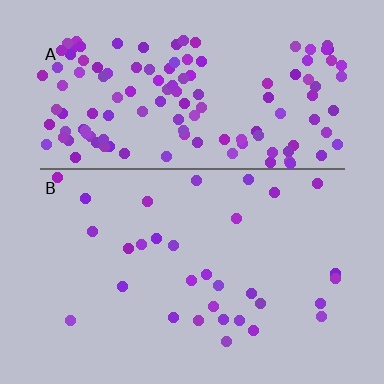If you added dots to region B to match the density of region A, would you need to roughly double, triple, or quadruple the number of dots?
Approximately quadruple.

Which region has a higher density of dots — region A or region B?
A (the top).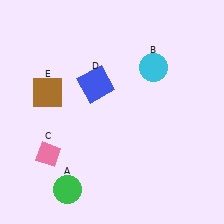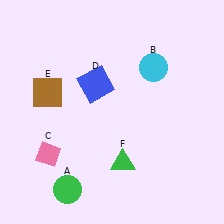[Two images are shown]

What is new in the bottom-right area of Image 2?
A green triangle (F) was added in the bottom-right area of Image 2.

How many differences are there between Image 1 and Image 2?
There is 1 difference between the two images.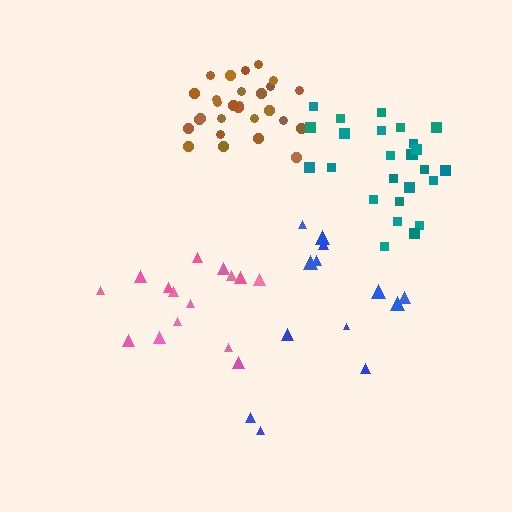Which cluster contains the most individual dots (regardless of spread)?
Brown (28).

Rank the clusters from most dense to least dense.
brown, teal, pink, blue.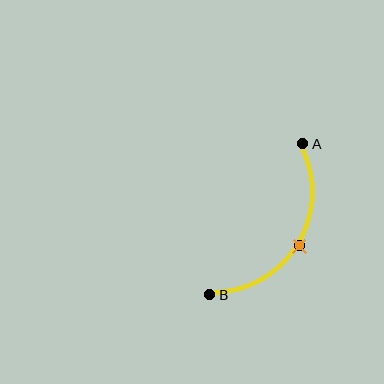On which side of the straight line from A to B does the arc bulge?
The arc bulges to the right of the straight line connecting A and B.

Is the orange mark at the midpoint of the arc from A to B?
Yes. The orange mark lies on the arc at equal arc-length from both A and B — it is the arc midpoint.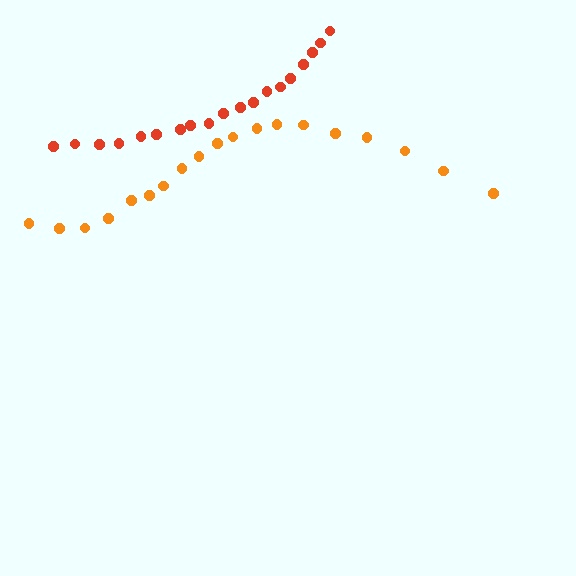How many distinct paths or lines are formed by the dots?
There are 2 distinct paths.